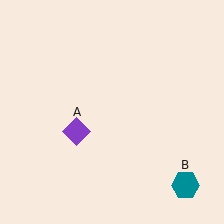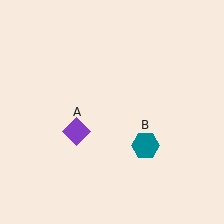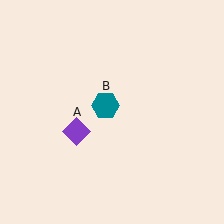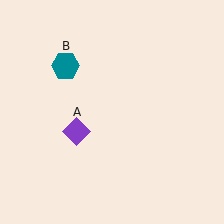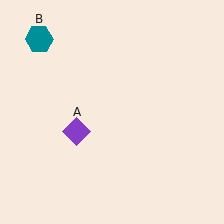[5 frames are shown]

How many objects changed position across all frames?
1 object changed position: teal hexagon (object B).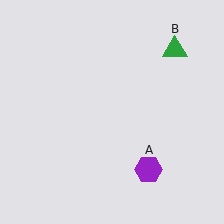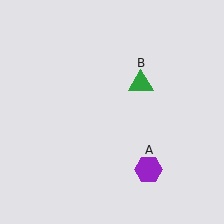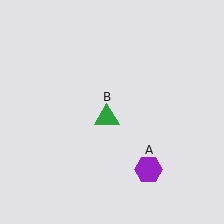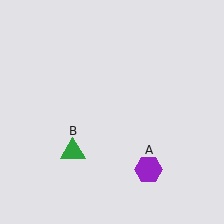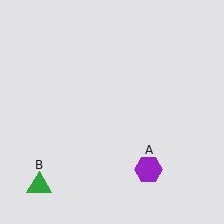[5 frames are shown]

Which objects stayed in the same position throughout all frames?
Purple hexagon (object A) remained stationary.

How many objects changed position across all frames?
1 object changed position: green triangle (object B).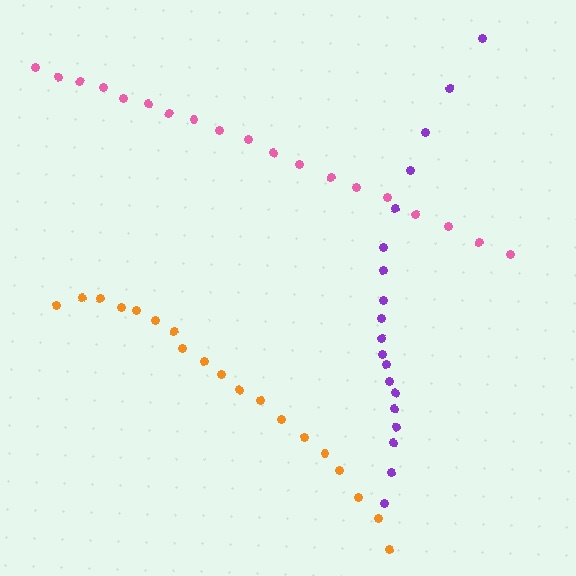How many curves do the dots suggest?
There are 3 distinct paths.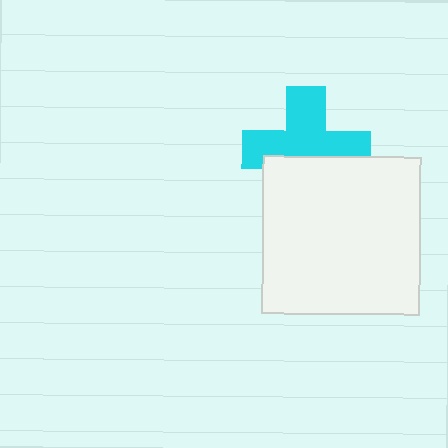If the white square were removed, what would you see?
You would see the complete cyan cross.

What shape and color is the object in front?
The object in front is a white square.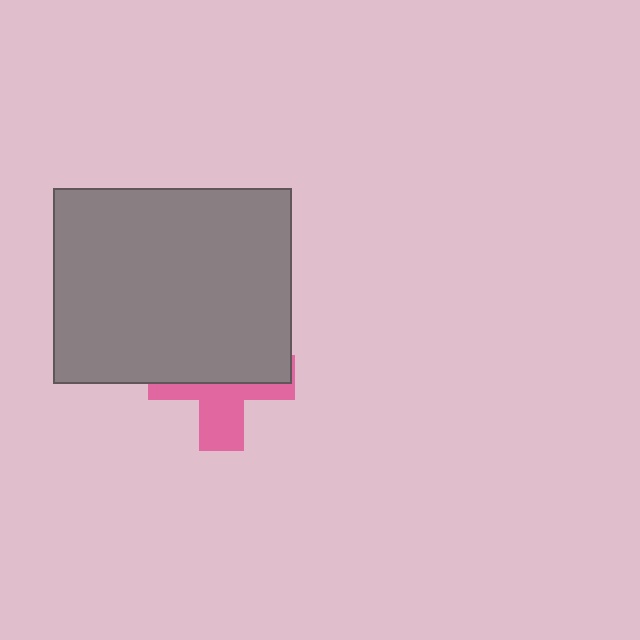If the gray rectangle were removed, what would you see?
You would see the complete pink cross.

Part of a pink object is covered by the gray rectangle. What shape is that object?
It is a cross.